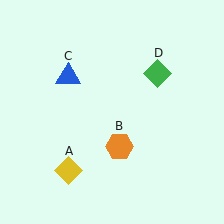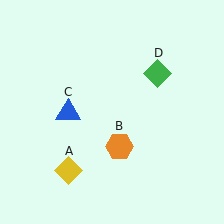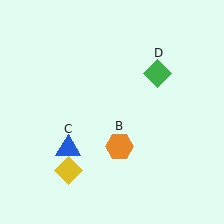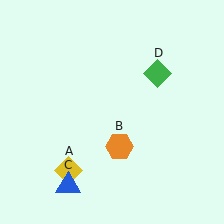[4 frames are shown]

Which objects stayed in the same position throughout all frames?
Yellow diamond (object A) and orange hexagon (object B) and green diamond (object D) remained stationary.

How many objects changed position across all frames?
1 object changed position: blue triangle (object C).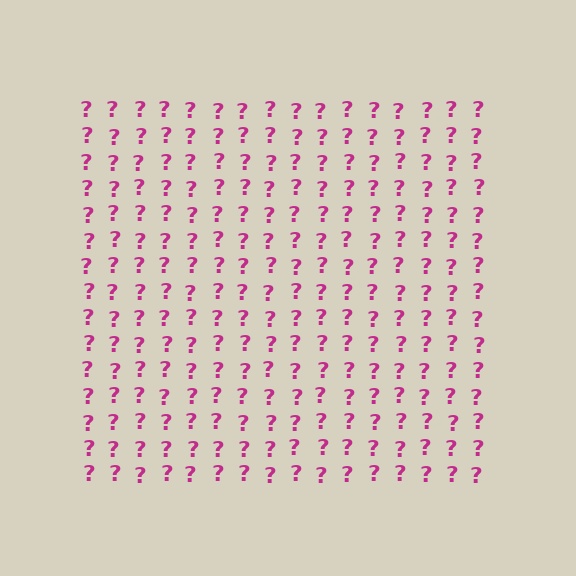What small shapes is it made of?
It is made of small question marks.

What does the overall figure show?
The overall figure shows a square.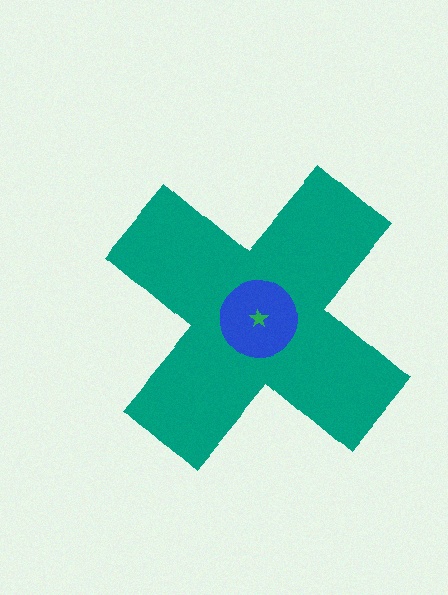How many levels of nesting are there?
3.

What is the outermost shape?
The teal cross.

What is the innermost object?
The green star.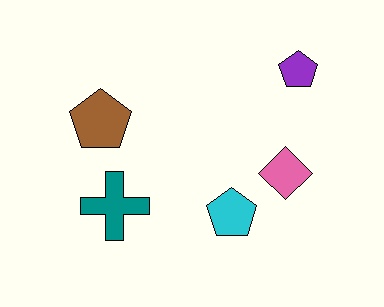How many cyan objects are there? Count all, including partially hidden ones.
There is 1 cyan object.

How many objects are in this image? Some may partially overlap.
There are 5 objects.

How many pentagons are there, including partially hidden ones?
There are 3 pentagons.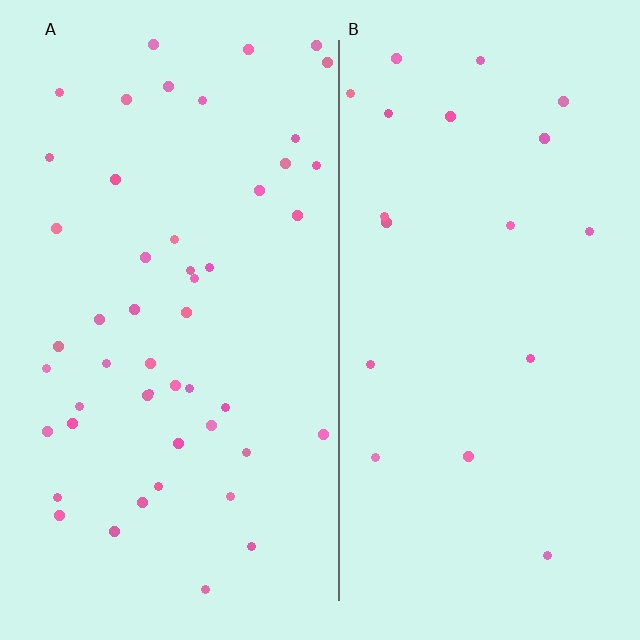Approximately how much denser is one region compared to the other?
Approximately 2.6× — region A over region B.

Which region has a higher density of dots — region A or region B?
A (the left).